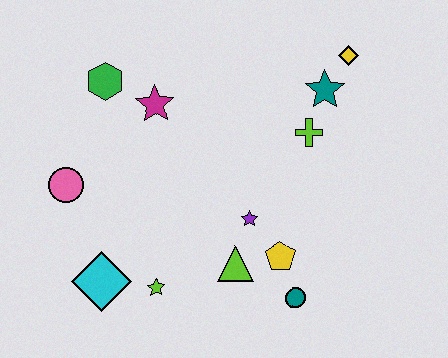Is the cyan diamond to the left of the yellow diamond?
Yes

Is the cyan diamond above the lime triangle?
No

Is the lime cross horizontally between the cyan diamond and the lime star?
No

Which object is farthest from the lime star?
The yellow diamond is farthest from the lime star.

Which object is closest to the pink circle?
The cyan diamond is closest to the pink circle.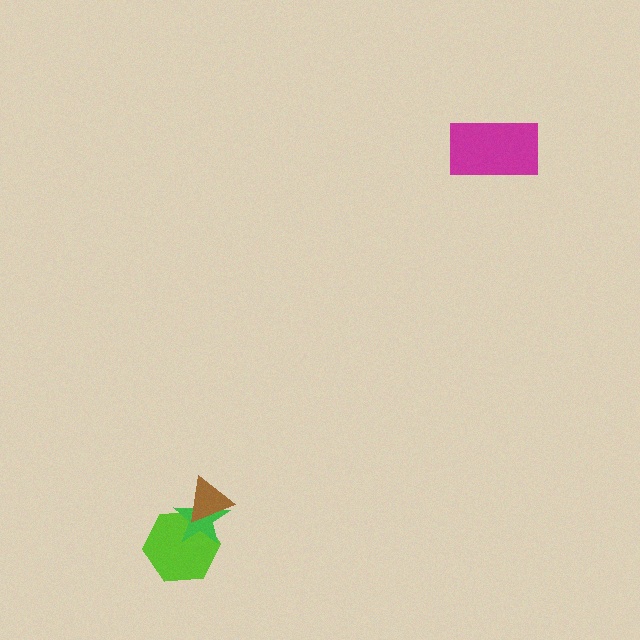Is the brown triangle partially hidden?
No, no other shape covers it.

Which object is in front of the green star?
The brown triangle is in front of the green star.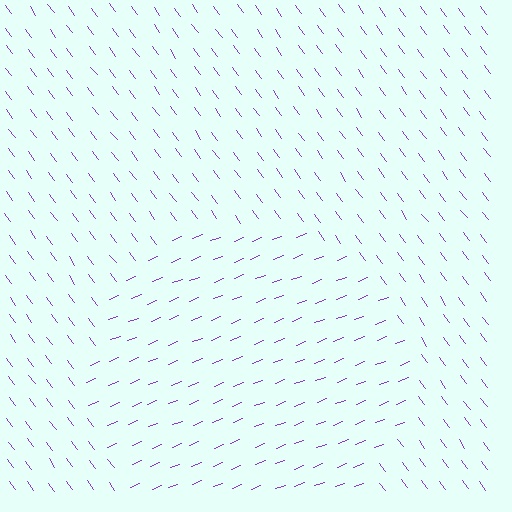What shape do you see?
I see a circle.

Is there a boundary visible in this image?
Yes, there is a texture boundary formed by a change in line orientation.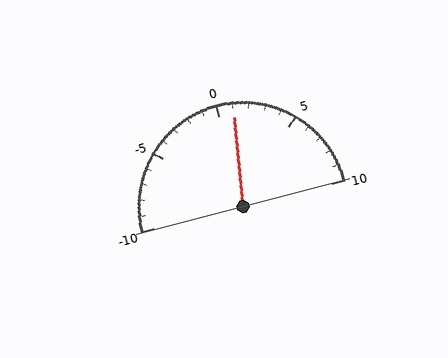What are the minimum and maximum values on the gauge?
The gauge ranges from -10 to 10.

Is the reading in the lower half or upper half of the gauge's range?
The reading is in the upper half of the range (-10 to 10).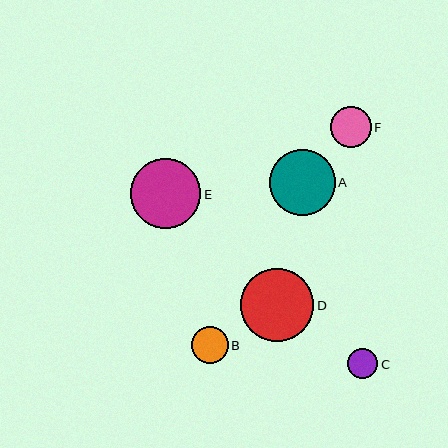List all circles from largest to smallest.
From largest to smallest: D, E, A, F, B, C.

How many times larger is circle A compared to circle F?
Circle A is approximately 1.6 times the size of circle F.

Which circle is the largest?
Circle D is the largest with a size of approximately 74 pixels.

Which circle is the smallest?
Circle C is the smallest with a size of approximately 30 pixels.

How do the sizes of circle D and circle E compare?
Circle D and circle E are approximately the same size.